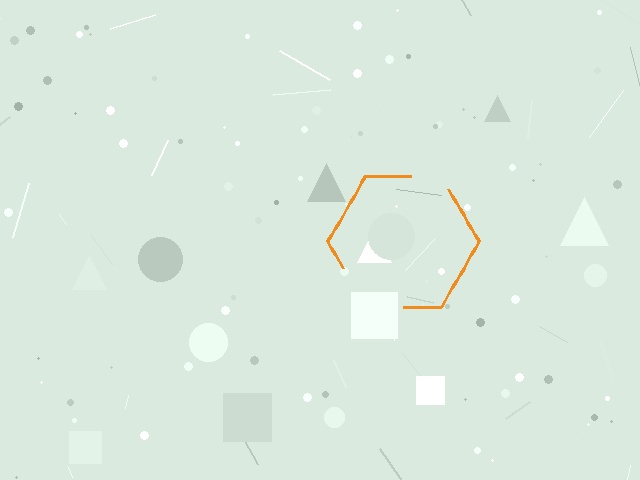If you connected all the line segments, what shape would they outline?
They would outline a hexagon.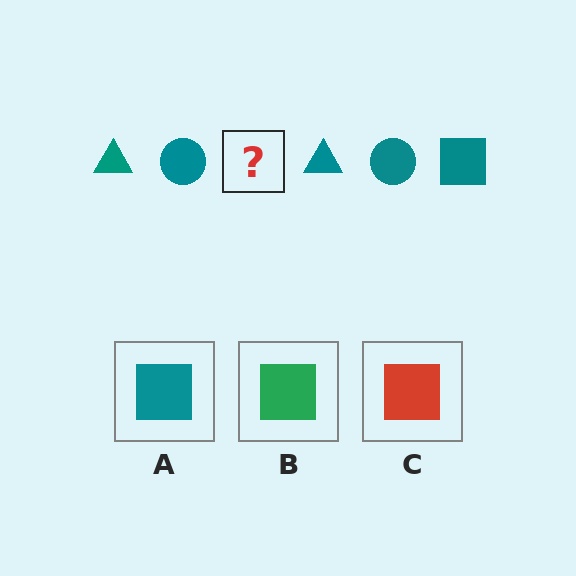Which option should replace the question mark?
Option A.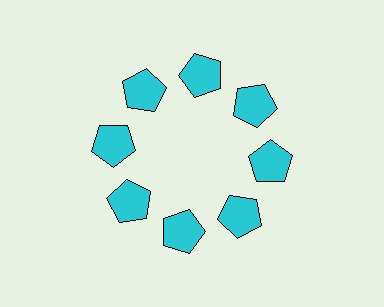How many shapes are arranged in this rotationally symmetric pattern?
There are 8 shapes, arranged in 8 groups of 1.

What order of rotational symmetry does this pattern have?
This pattern has 8-fold rotational symmetry.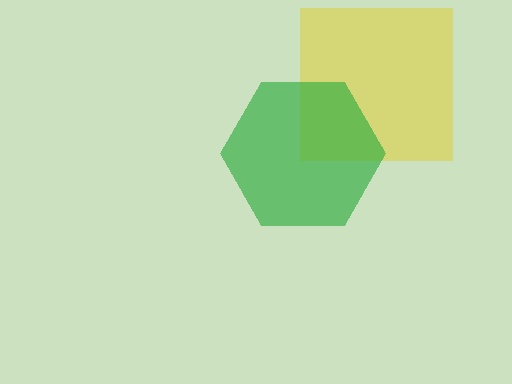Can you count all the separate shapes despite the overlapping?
Yes, there are 2 separate shapes.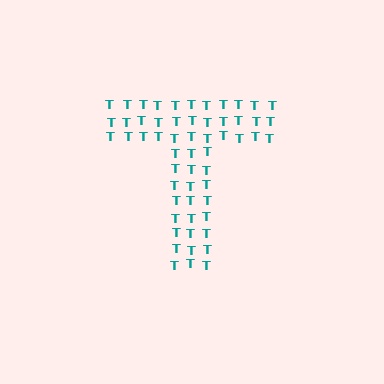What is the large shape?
The large shape is the letter T.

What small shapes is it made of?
It is made of small letter T's.